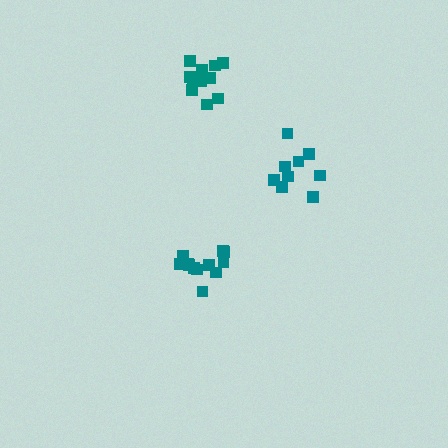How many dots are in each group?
Group 1: 12 dots, Group 2: 9 dots, Group 3: 12 dots (33 total).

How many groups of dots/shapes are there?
There are 3 groups.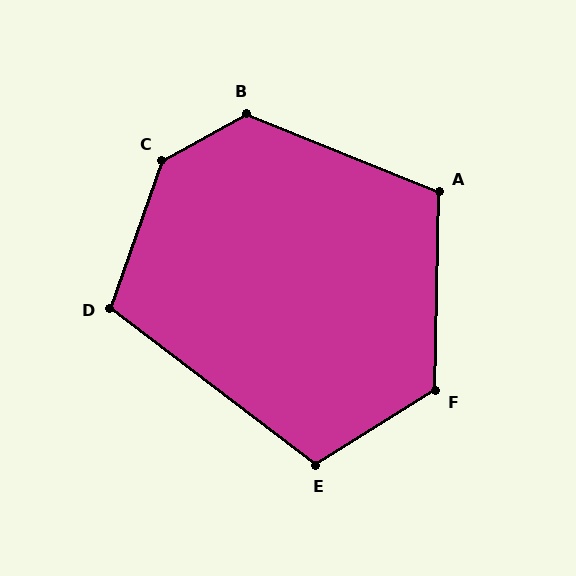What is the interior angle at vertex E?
Approximately 111 degrees (obtuse).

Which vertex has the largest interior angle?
C, at approximately 138 degrees.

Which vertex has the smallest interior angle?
D, at approximately 108 degrees.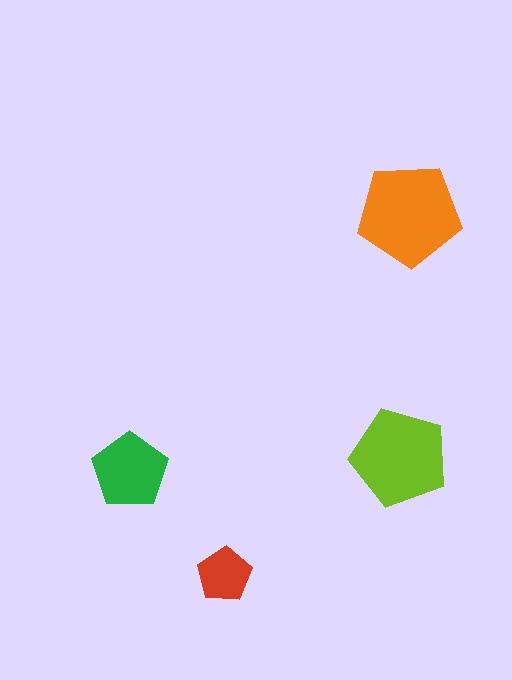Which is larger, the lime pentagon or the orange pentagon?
The orange one.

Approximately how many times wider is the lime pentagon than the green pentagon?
About 1.5 times wider.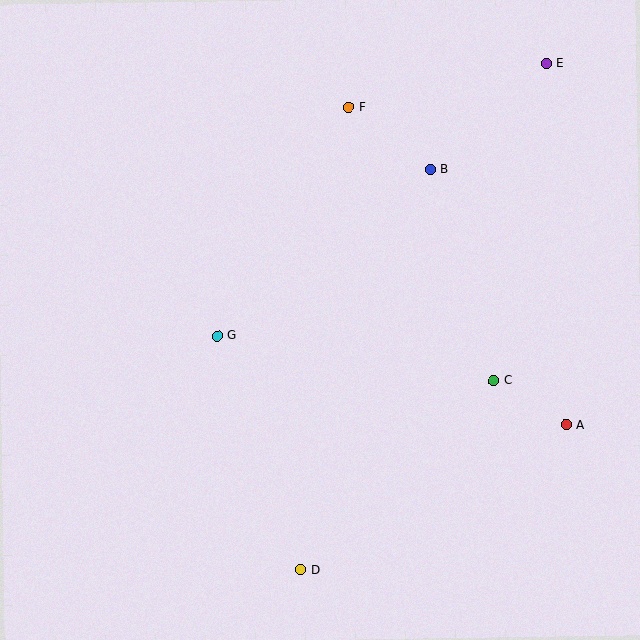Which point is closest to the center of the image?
Point G at (217, 336) is closest to the center.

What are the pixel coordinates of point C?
Point C is at (493, 381).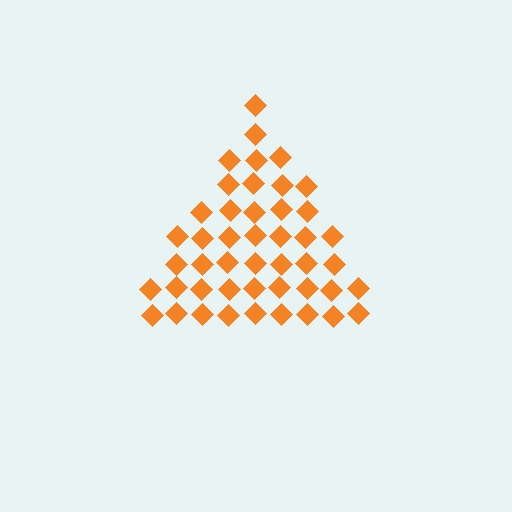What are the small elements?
The small elements are diamonds.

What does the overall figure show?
The overall figure shows a triangle.